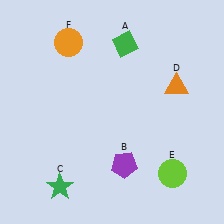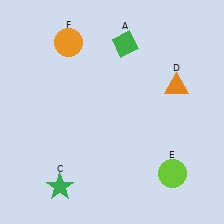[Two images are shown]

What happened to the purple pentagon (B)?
The purple pentagon (B) was removed in Image 2. It was in the bottom-right area of Image 1.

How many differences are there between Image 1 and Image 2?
There is 1 difference between the two images.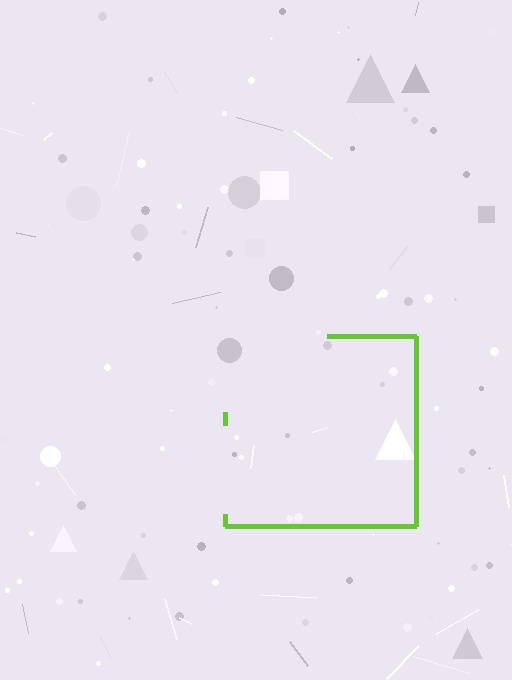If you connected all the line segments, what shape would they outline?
They would outline a square.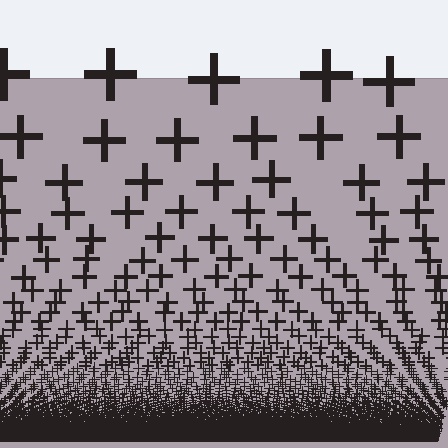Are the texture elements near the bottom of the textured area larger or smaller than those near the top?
Smaller. The gradient is inverted — elements near the bottom are smaller and denser.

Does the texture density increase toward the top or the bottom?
Density increases toward the bottom.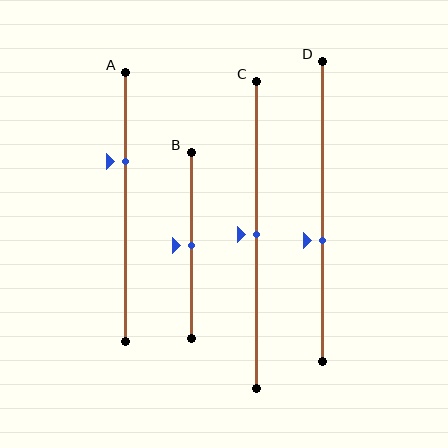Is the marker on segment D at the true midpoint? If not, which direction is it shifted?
No, the marker on segment D is shifted downward by about 10% of the segment length.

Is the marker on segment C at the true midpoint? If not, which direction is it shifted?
Yes, the marker on segment C is at the true midpoint.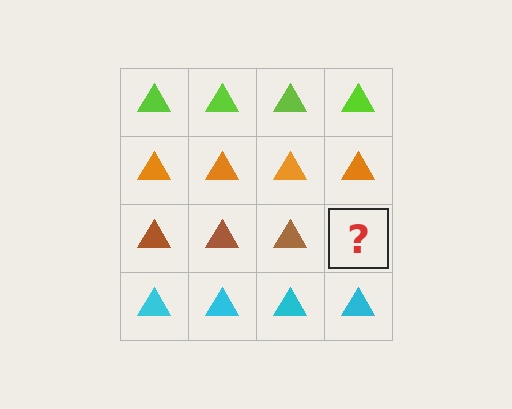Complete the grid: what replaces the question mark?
The question mark should be replaced with a brown triangle.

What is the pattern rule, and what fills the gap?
The rule is that each row has a consistent color. The gap should be filled with a brown triangle.